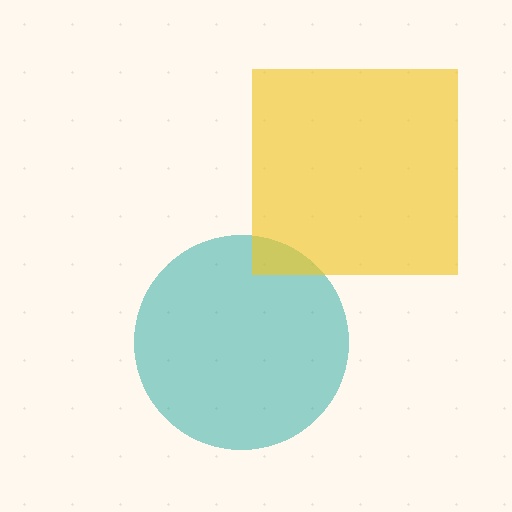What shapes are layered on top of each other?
The layered shapes are: a teal circle, a yellow square.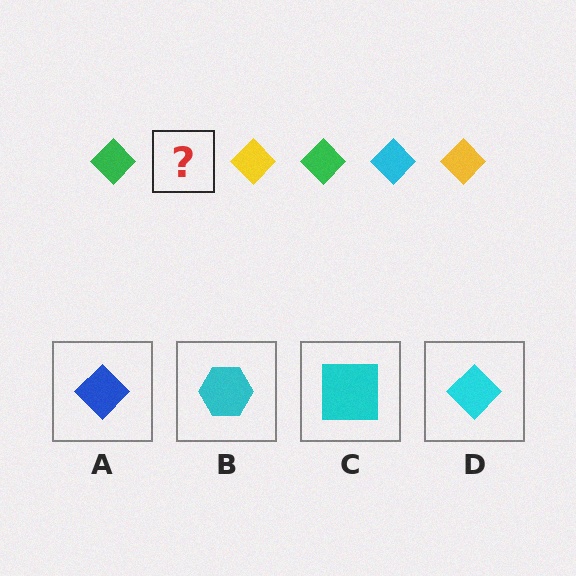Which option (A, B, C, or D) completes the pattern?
D.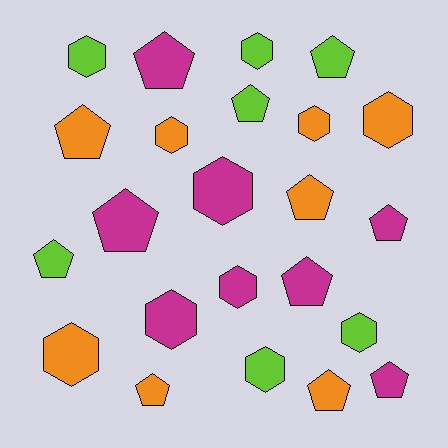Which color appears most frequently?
Magenta, with 8 objects.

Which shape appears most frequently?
Pentagon, with 12 objects.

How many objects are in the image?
There are 23 objects.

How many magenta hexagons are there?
There are 3 magenta hexagons.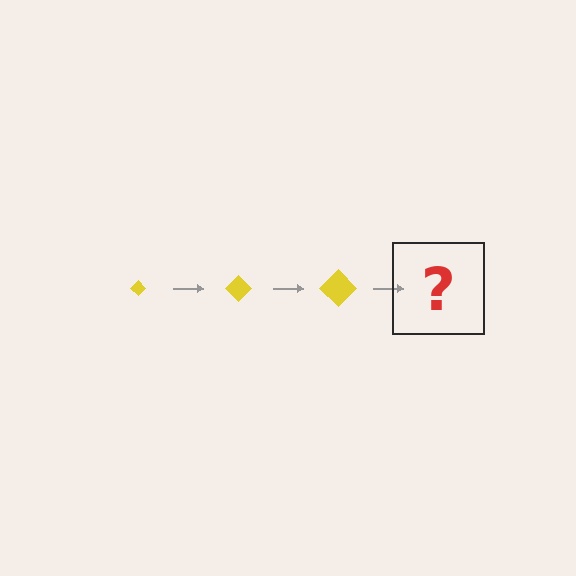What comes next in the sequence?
The next element should be a yellow diamond, larger than the previous one.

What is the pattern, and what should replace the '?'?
The pattern is that the diamond gets progressively larger each step. The '?' should be a yellow diamond, larger than the previous one.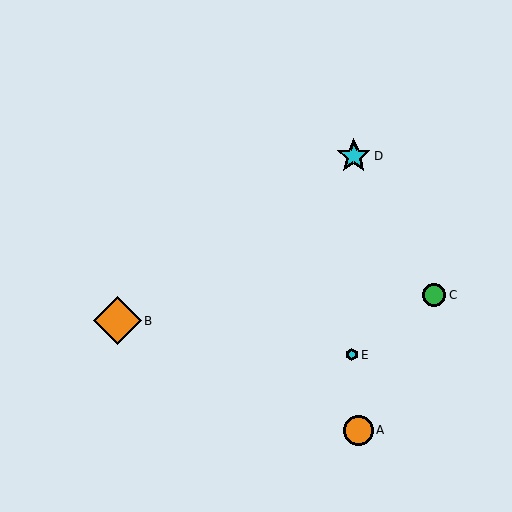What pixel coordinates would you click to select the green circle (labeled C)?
Click at (434, 295) to select the green circle C.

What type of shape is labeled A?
Shape A is an orange circle.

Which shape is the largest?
The orange diamond (labeled B) is the largest.